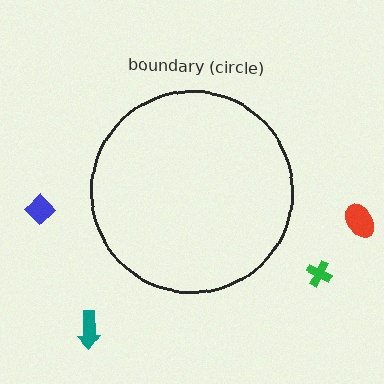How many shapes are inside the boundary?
0 inside, 4 outside.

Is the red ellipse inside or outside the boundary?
Outside.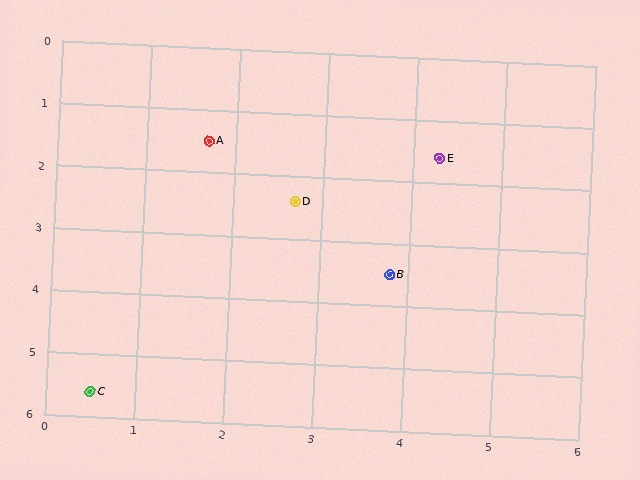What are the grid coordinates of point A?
Point A is at approximately (1.7, 1.5).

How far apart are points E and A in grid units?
Points E and A are about 2.6 grid units apart.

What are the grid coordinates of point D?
Point D is at approximately (2.7, 2.4).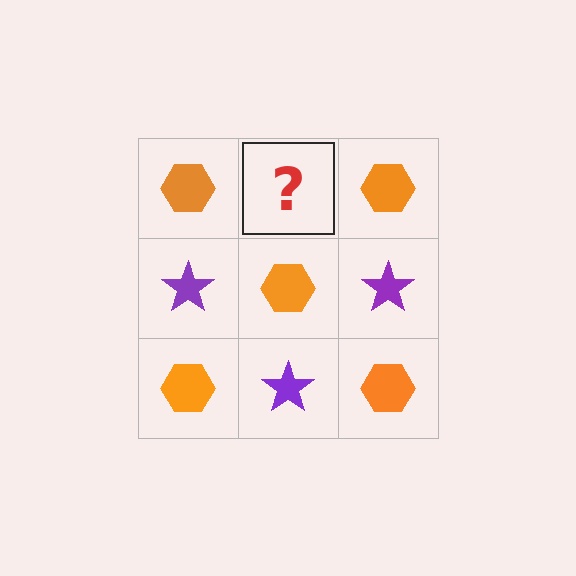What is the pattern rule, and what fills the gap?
The rule is that it alternates orange hexagon and purple star in a checkerboard pattern. The gap should be filled with a purple star.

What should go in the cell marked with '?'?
The missing cell should contain a purple star.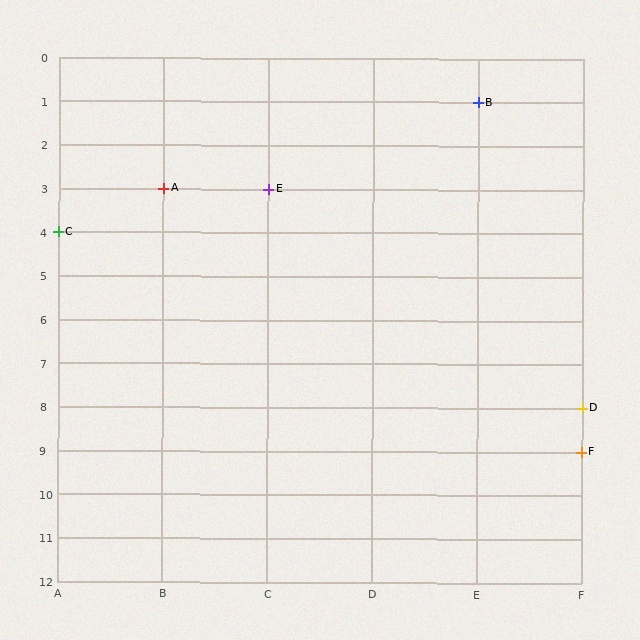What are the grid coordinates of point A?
Point A is at grid coordinates (B, 3).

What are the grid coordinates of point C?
Point C is at grid coordinates (A, 4).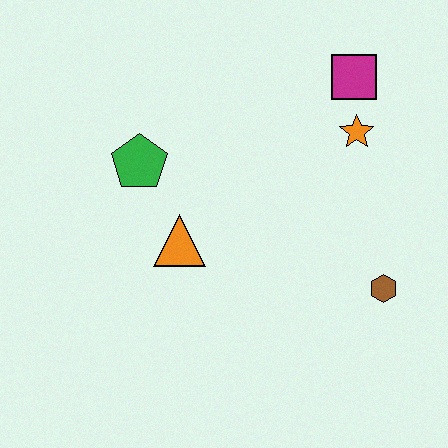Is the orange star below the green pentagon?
No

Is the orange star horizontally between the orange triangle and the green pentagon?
No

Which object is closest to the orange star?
The magenta square is closest to the orange star.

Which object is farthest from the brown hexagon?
The green pentagon is farthest from the brown hexagon.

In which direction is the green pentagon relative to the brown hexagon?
The green pentagon is to the left of the brown hexagon.